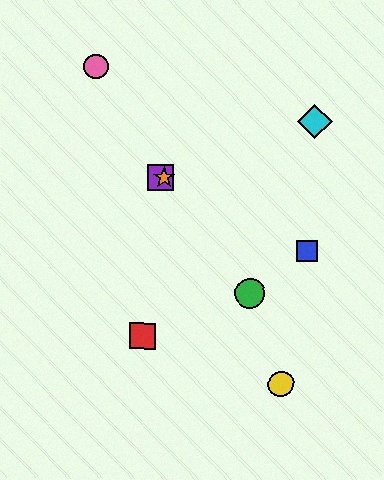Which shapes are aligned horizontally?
The purple square, the orange star are aligned horizontally.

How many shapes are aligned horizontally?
2 shapes (the purple square, the orange star) are aligned horizontally.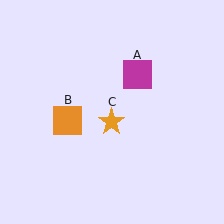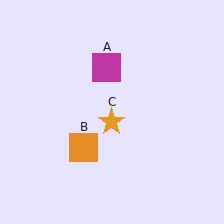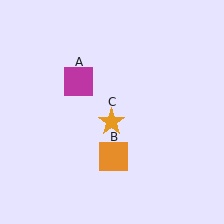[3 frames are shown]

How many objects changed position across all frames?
2 objects changed position: magenta square (object A), orange square (object B).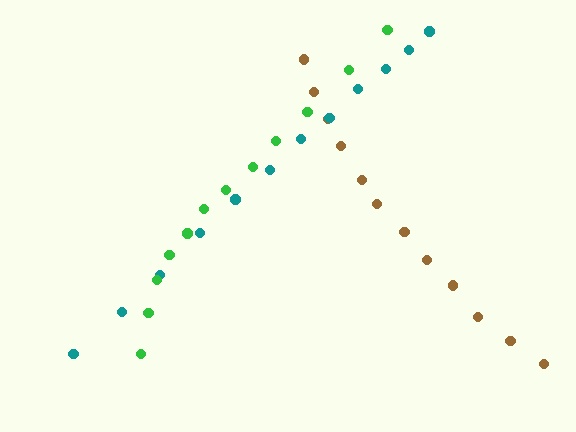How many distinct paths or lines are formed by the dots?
There are 3 distinct paths.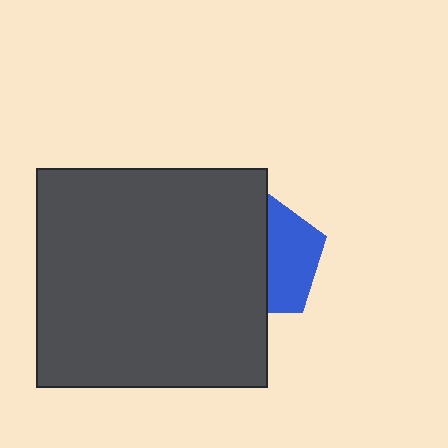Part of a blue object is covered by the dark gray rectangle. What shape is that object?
It is a pentagon.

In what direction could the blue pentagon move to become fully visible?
The blue pentagon could move right. That would shift it out from behind the dark gray rectangle entirely.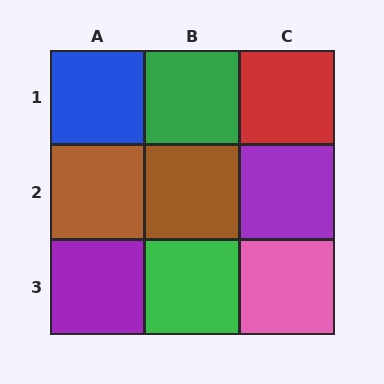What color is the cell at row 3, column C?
Pink.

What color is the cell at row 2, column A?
Brown.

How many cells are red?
1 cell is red.